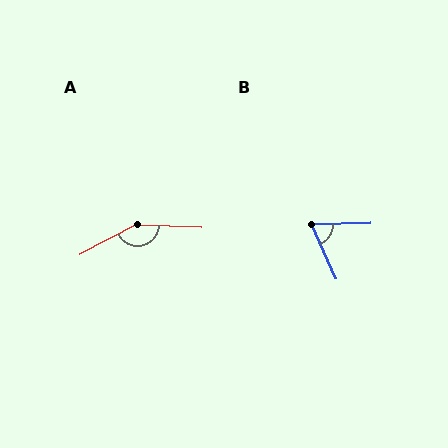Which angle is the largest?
A, at approximately 150 degrees.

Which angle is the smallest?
B, at approximately 67 degrees.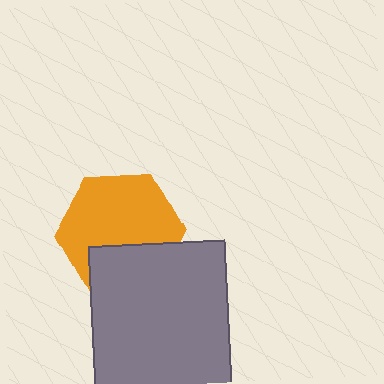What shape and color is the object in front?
The object in front is a gray rectangle.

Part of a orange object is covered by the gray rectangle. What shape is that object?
It is a hexagon.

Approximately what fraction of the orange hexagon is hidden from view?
Roughly 32% of the orange hexagon is hidden behind the gray rectangle.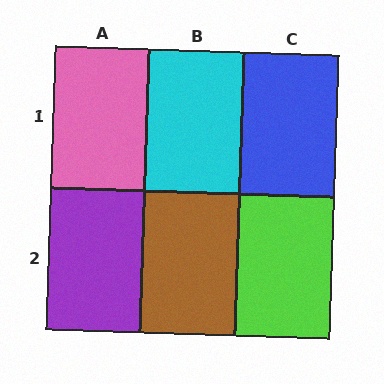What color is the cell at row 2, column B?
Brown.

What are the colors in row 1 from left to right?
Pink, cyan, blue.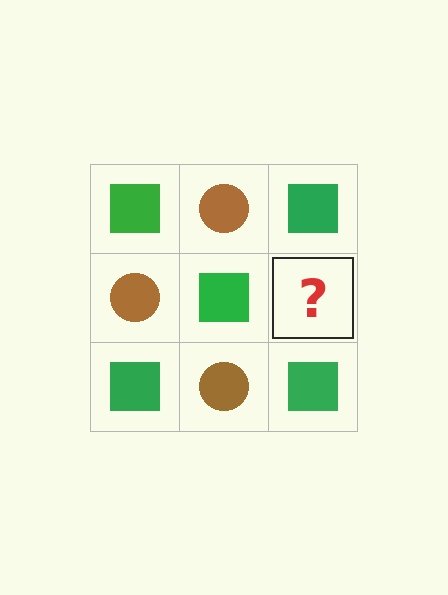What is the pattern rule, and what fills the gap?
The rule is that it alternates green square and brown circle in a checkerboard pattern. The gap should be filled with a brown circle.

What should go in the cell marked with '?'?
The missing cell should contain a brown circle.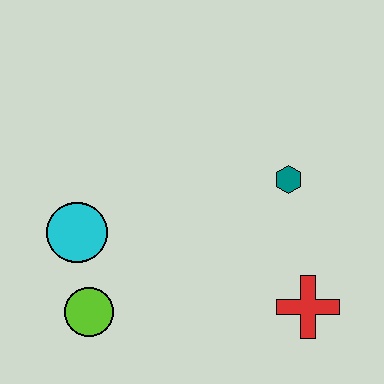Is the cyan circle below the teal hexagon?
Yes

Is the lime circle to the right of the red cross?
No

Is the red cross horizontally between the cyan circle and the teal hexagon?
No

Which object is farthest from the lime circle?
The teal hexagon is farthest from the lime circle.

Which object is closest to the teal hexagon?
The red cross is closest to the teal hexagon.